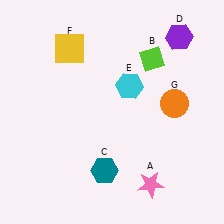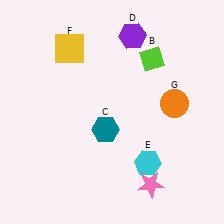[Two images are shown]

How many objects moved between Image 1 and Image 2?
3 objects moved between the two images.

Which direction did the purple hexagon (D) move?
The purple hexagon (D) moved left.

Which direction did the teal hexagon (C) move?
The teal hexagon (C) moved up.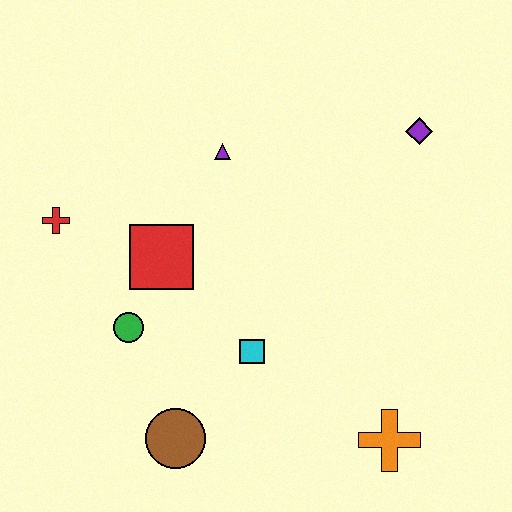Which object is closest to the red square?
The green circle is closest to the red square.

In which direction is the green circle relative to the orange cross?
The green circle is to the left of the orange cross.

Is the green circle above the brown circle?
Yes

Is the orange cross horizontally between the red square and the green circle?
No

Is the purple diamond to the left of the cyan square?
No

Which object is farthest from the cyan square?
The purple diamond is farthest from the cyan square.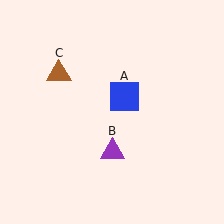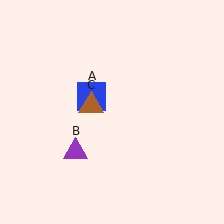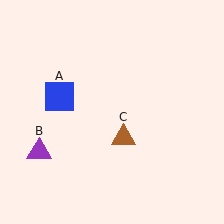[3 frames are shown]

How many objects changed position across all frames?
3 objects changed position: blue square (object A), purple triangle (object B), brown triangle (object C).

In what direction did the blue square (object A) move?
The blue square (object A) moved left.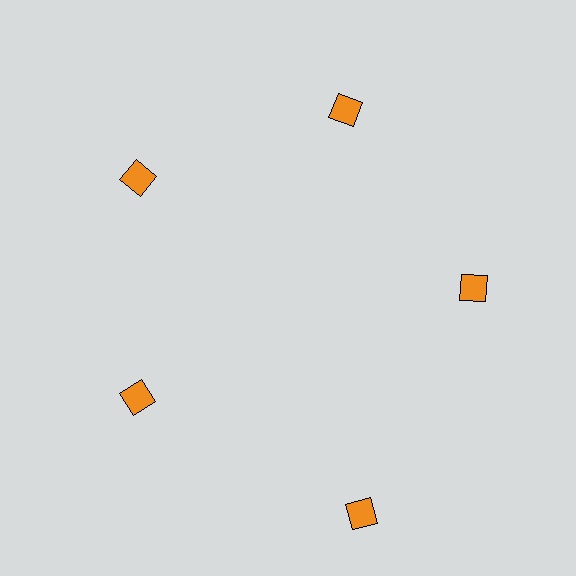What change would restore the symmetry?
The symmetry would be restored by moving it inward, back onto the ring so that all 5 diamonds sit at equal angles and equal distance from the center.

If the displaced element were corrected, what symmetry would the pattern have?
It would have 5-fold rotational symmetry — the pattern would map onto itself every 72 degrees.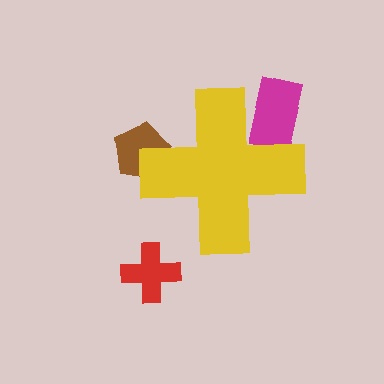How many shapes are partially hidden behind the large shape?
2 shapes are partially hidden.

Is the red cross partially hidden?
No, the red cross is fully visible.